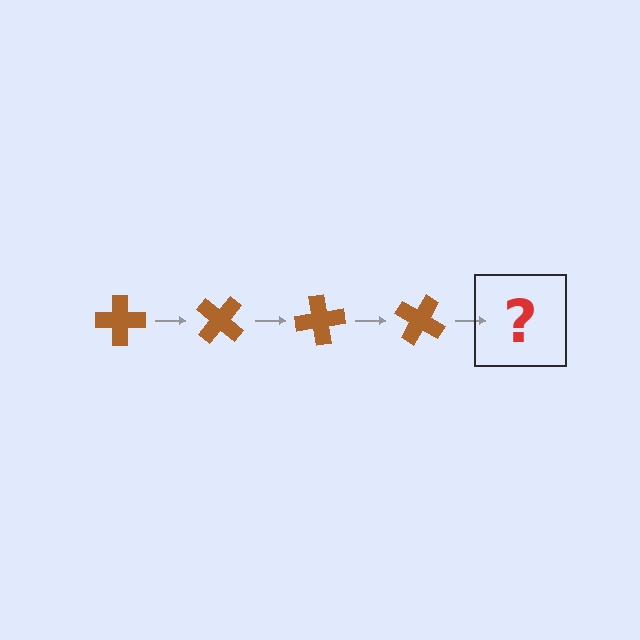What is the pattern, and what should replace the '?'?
The pattern is that the cross rotates 40 degrees each step. The '?' should be a brown cross rotated 160 degrees.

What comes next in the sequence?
The next element should be a brown cross rotated 160 degrees.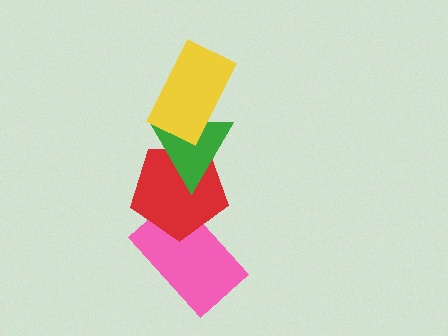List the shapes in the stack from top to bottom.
From top to bottom: the yellow rectangle, the green triangle, the red pentagon, the pink rectangle.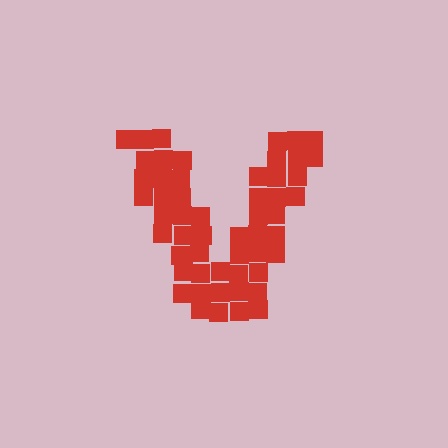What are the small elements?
The small elements are squares.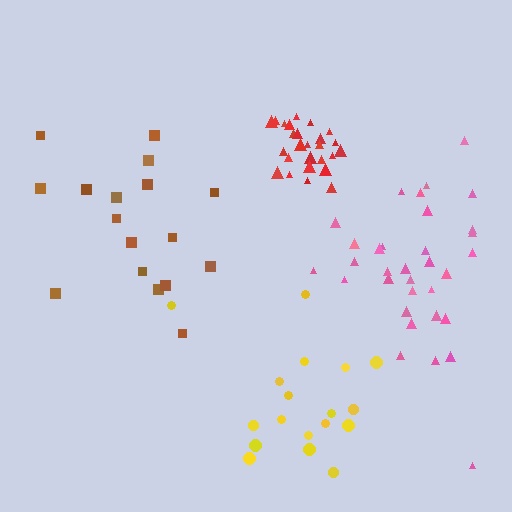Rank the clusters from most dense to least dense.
red, pink, yellow, brown.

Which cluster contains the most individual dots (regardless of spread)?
Pink (33).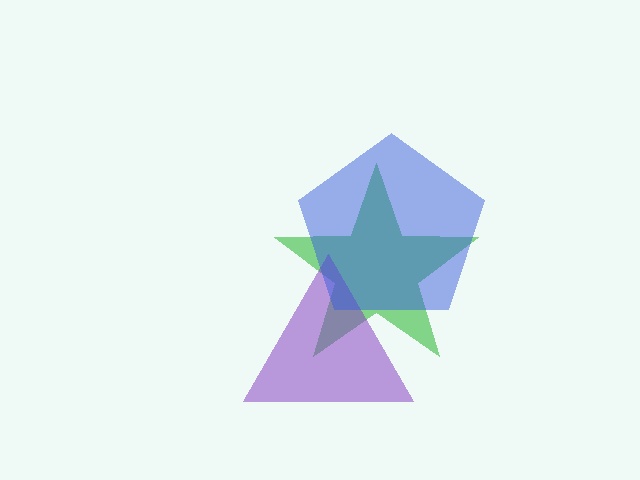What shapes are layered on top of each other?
The layered shapes are: a green star, a purple triangle, a blue pentagon.